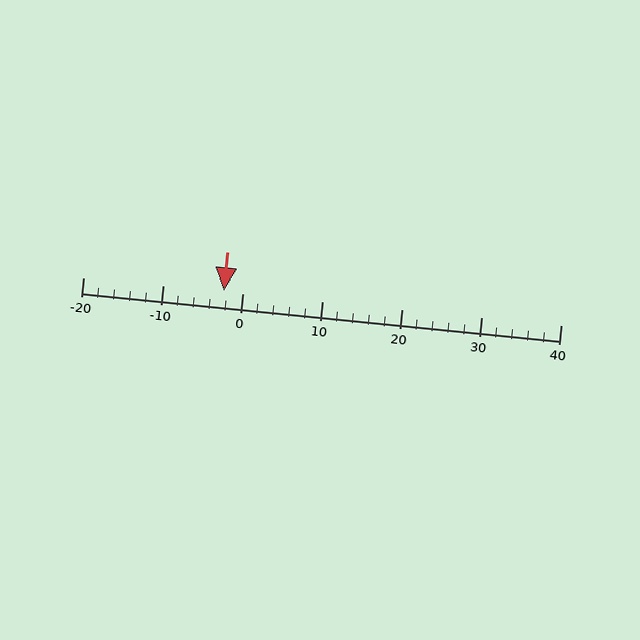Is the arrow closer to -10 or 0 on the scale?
The arrow is closer to 0.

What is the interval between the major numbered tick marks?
The major tick marks are spaced 10 units apart.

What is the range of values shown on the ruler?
The ruler shows values from -20 to 40.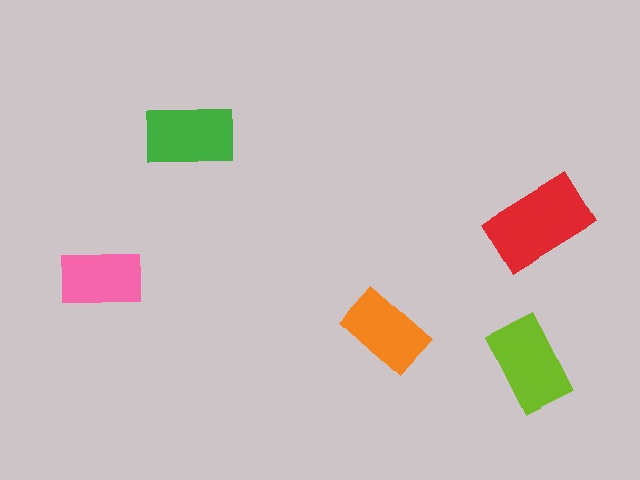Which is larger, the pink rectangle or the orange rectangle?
The orange one.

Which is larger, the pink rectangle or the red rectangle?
The red one.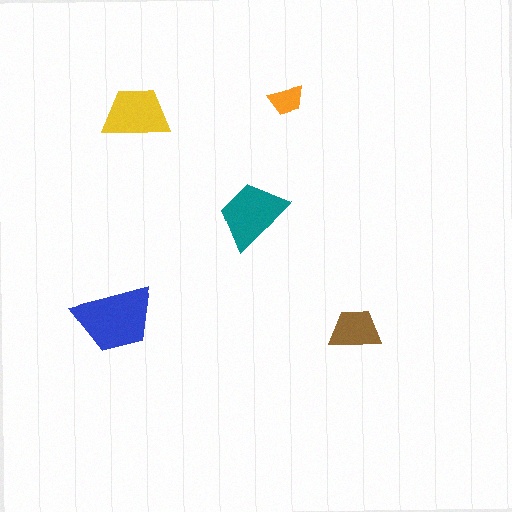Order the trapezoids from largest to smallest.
the blue one, the teal one, the yellow one, the brown one, the orange one.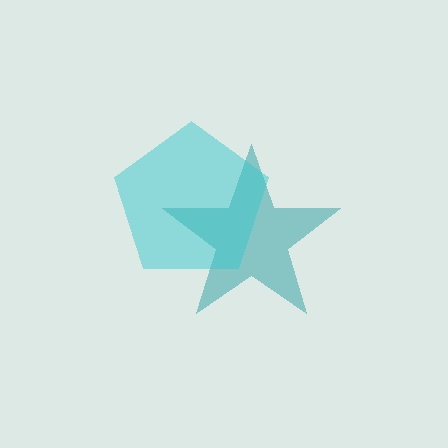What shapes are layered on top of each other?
The layered shapes are: a teal star, a cyan pentagon.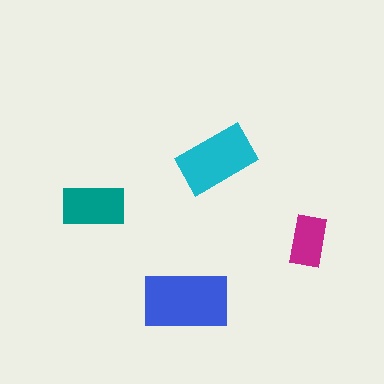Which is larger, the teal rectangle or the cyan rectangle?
The cyan one.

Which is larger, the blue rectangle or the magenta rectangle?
The blue one.